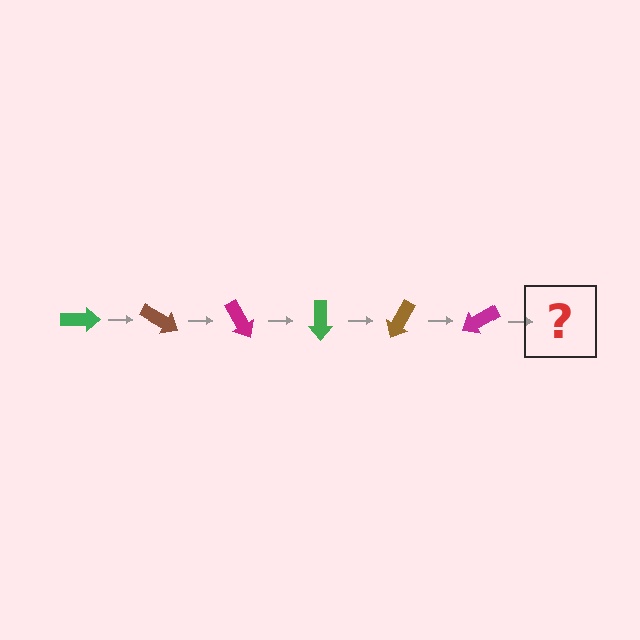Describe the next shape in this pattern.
It should be a green arrow, rotated 180 degrees from the start.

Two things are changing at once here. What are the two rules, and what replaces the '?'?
The two rules are that it rotates 30 degrees each step and the color cycles through green, brown, and magenta. The '?' should be a green arrow, rotated 180 degrees from the start.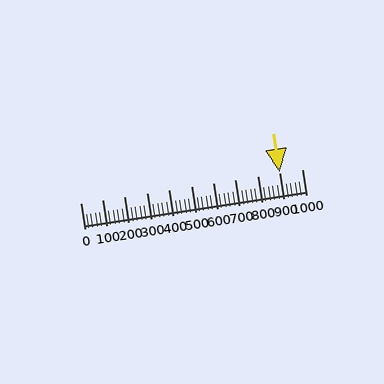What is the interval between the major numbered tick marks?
The major tick marks are spaced 100 units apart.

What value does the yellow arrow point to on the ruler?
The yellow arrow points to approximately 900.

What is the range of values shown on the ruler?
The ruler shows values from 0 to 1000.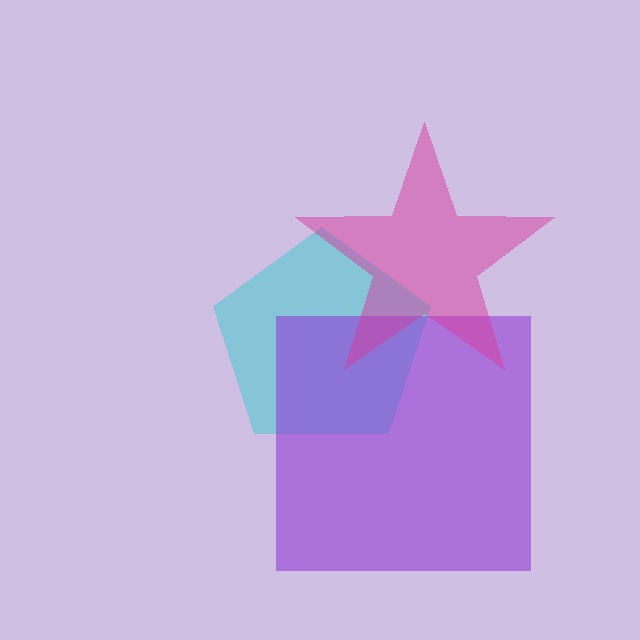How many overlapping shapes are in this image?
There are 3 overlapping shapes in the image.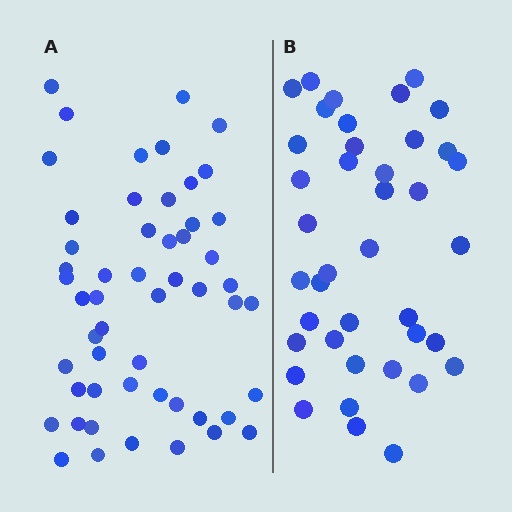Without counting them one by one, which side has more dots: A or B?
Region A (the left region) has more dots.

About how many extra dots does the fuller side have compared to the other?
Region A has approximately 15 more dots than region B.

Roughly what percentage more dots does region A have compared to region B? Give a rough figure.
About 30% more.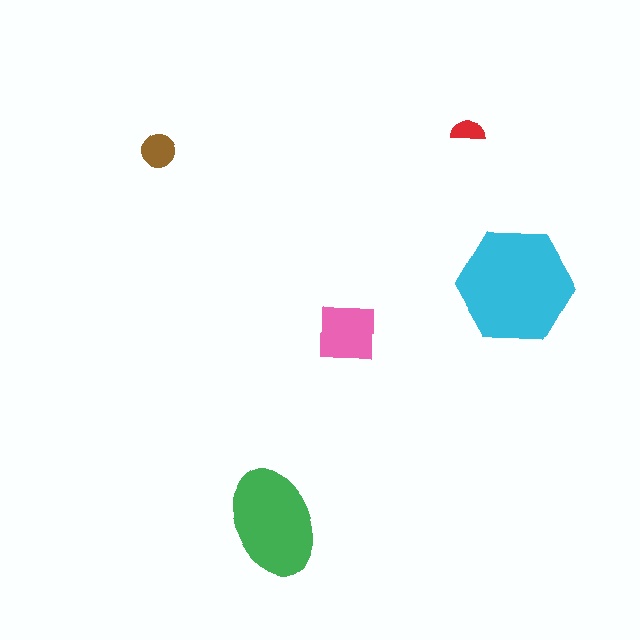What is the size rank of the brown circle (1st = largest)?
4th.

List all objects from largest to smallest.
The cyan hexagon, the green ellipse, the pink square, the brown circle, the red semicircle.